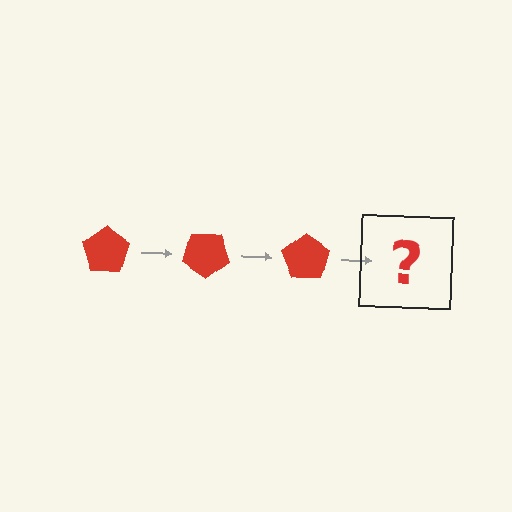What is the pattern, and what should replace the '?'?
The pattern is that the pentagon rotates 35 degrees each step. The '?' should be a red pentagon rotated 105 degrees.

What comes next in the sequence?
The next element should be a red pentagon rotated 105 degrees.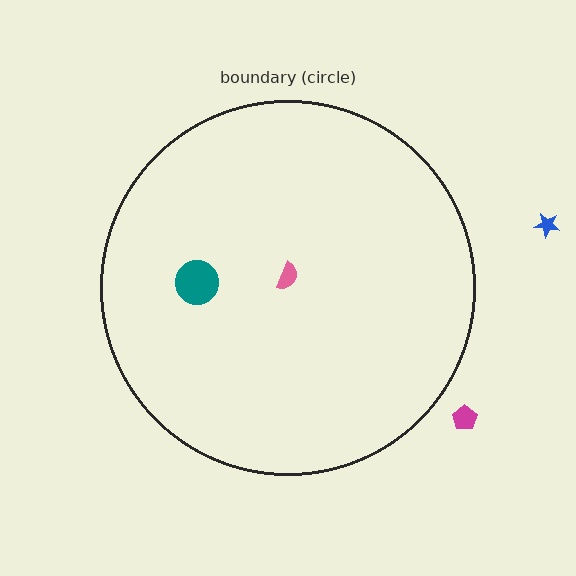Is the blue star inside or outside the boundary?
Outside.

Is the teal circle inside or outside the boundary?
Inside.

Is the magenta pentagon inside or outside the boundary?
Outside.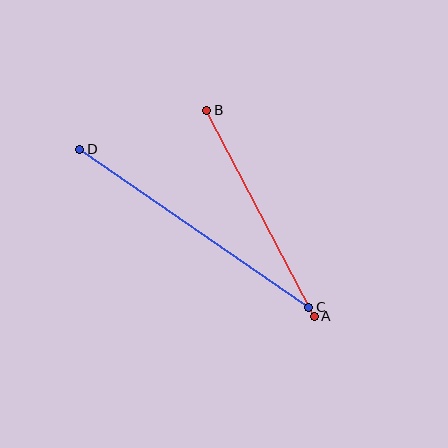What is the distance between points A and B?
The distance is approximately 232 pixels.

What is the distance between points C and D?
The distance is approximately 278 pixels.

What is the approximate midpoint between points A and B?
The midpoint is at approximately (260, 213) pixels.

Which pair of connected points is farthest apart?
Points C and D are farthest apart.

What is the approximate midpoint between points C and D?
The midpoint is at approximately (194, 228) pixels.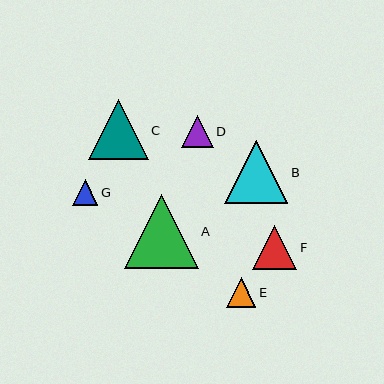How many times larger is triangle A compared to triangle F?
Triangle A is approximately 1.6 times the size of triangle F.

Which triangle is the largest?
Triangle A is the largest with a size of approximately 74 pixels.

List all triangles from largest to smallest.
From largest to smallest: A, B, C, F, D, E, G.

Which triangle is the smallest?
Triangle G is the smallest with a size of approximately 25 pixels.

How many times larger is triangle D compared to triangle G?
Triangle D is approximately 1.3 times the size of triangle G.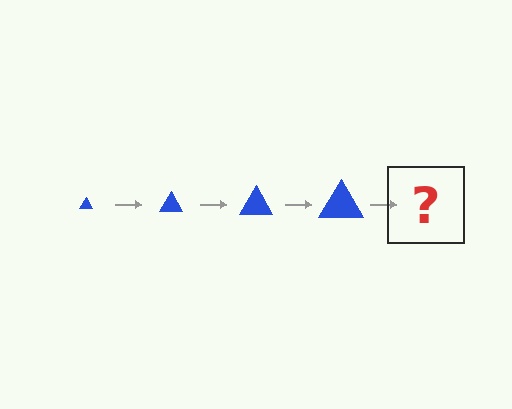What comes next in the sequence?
The next element should be a blue triangle, larger than the previous one.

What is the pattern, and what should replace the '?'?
The pattern is that the triangle gets progressively larger each step. The '?' should be a blue triangle, larger than the previous one.